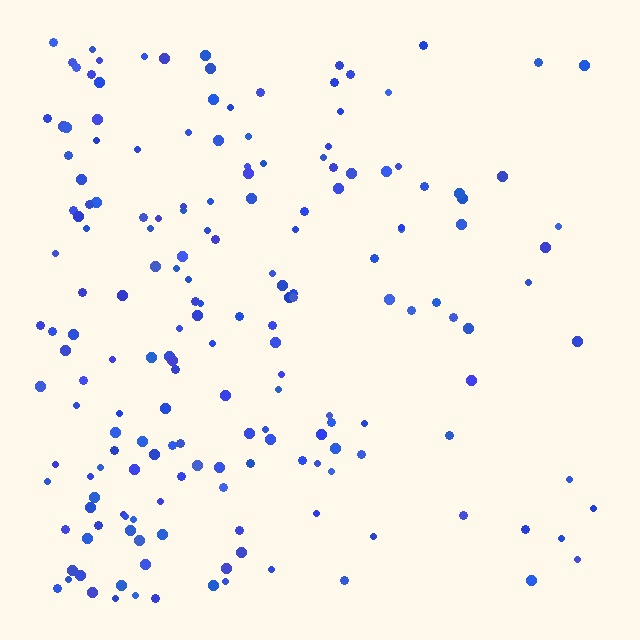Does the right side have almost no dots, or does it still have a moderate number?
Still a moderate number, just noticeably fewer than the left.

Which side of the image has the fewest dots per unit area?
The right.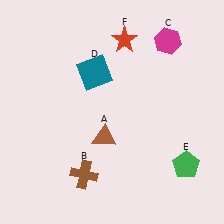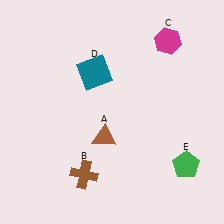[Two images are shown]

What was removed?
The red star (F) was removed in Image 2.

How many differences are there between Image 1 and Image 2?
There is 1 difference between the two images.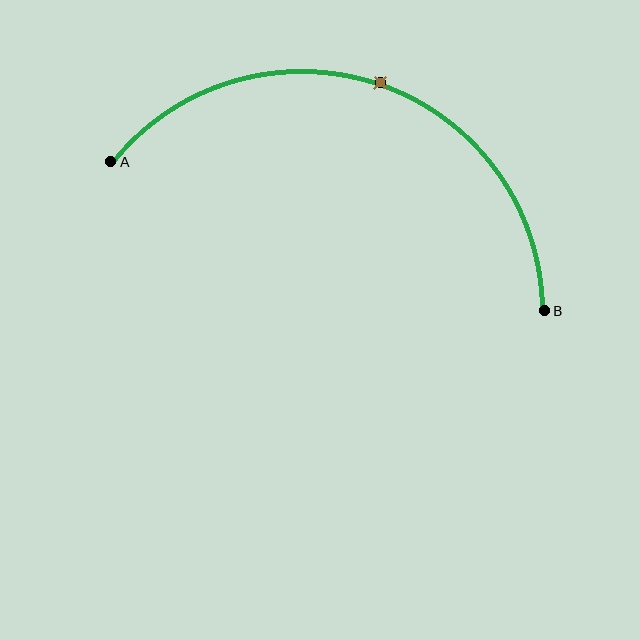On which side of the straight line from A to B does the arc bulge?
The arc bulges above the straight line connecting A and B.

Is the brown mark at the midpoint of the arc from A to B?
Yes. The brown mark lies on the arc at equal arc-length from both A and B — it is the arc midpoint.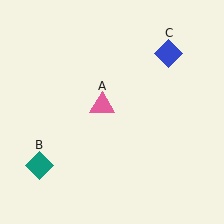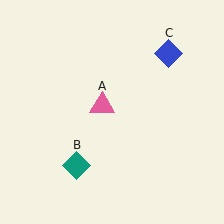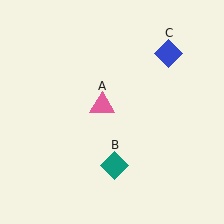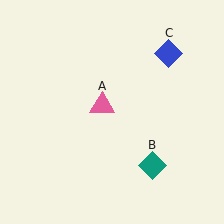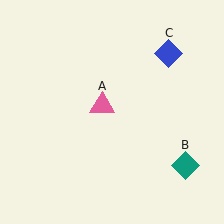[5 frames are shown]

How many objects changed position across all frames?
1 object changed position: teal diamond (object B).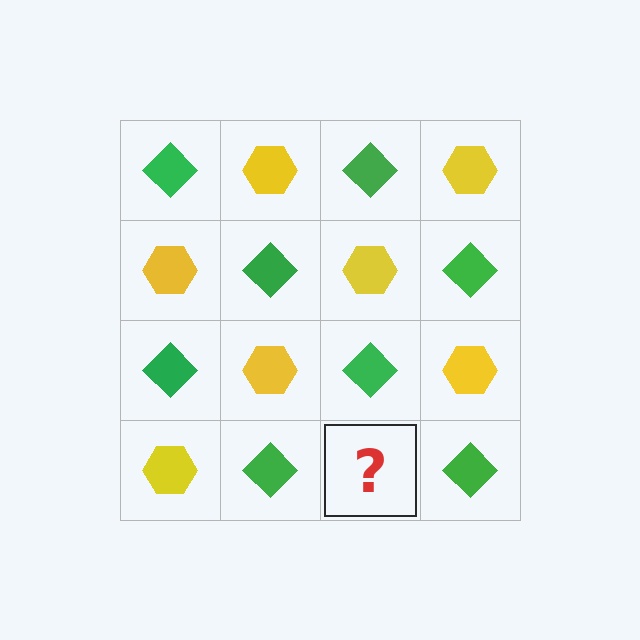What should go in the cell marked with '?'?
The missing cell should contain a yellow hexagon.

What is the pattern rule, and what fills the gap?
The rule is that it alternates green diamond and yellow hexagon in a checkerboard pattern. The gap should be filled with a yellow hexagon.